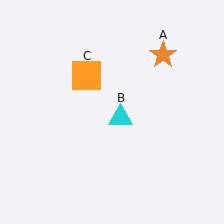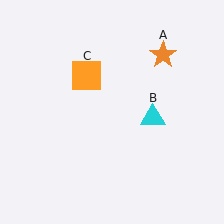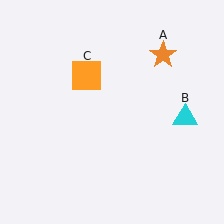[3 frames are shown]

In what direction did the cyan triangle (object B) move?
The cyan triangle (object B) moved right.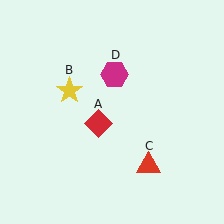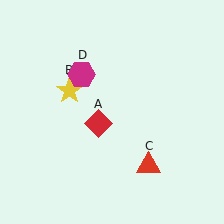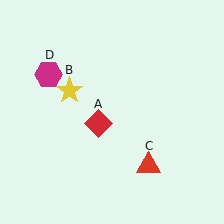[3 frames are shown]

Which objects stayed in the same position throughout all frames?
Red diamond (object A) and yellow star (object B) and red triangle (object C) remained stationary.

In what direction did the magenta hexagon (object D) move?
The magenta hexagon (object D) moved left.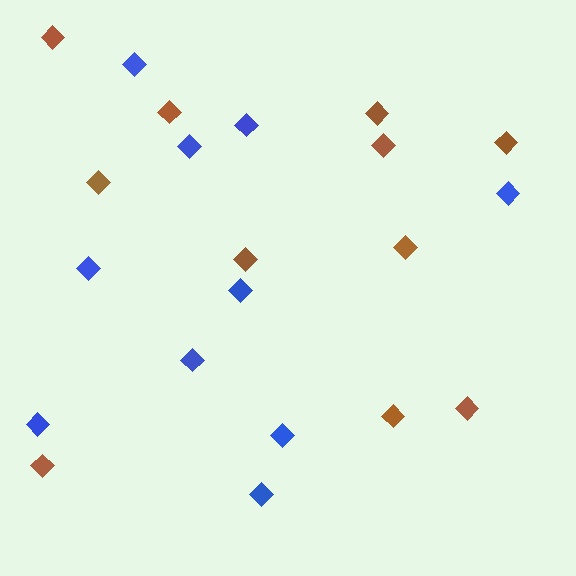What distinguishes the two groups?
There are 2 groups: one group of brown diamonds (11) and one group of blue diamonds (10).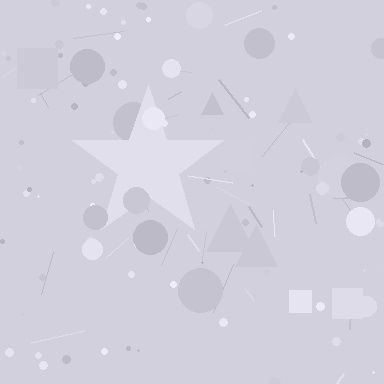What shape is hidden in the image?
A star is hidden in the image.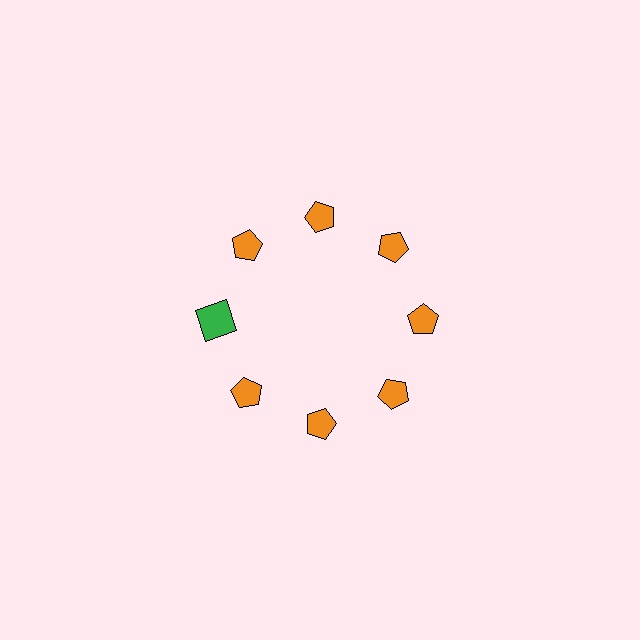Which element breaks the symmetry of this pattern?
The green square at roughly the 9 o'clock position breaks the symmetry. All other shapes are orange pentagons.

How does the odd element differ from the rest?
It differs in both color (green instead of orange) and shape (square instead of pentagon).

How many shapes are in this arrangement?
There are 8 shapes arranged in a ring pattern.